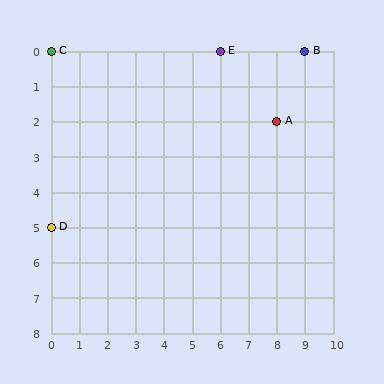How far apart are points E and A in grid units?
Points E and A are 2 columns and 2 rows apart (about 2.8 grid units diagonally).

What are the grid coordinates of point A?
Point A is at grid coordinates (8, 2).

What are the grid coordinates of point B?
Point B is at grid coordinates (9, 0).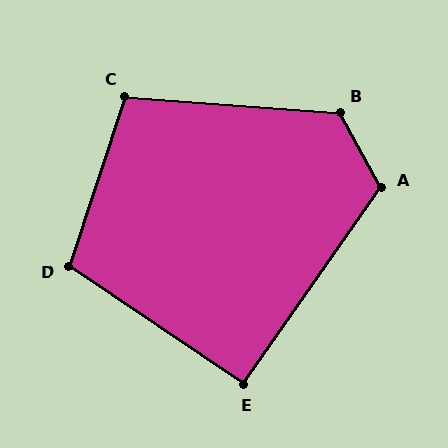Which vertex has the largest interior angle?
B, at approximately 122 degrees.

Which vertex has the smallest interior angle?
E, at approximately 91 degrees.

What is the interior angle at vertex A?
Approximately 117 degrees (obtuse).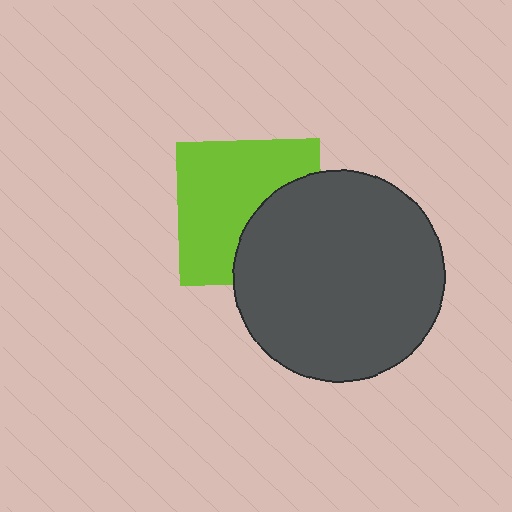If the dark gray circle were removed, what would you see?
You would see the complete lime square.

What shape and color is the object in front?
The object in front is a dark gray circle.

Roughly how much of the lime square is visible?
About half of it is visible (roughly 63%).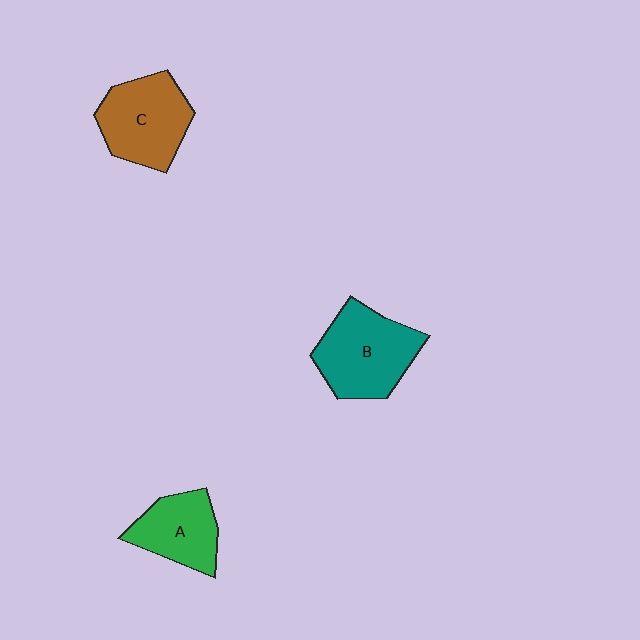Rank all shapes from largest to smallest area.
From largest to smallest: B (teal), C (brown), A (green).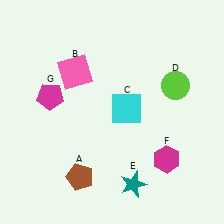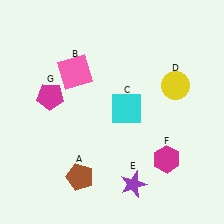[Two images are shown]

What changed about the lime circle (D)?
In Image 1, D is lime. In Image 2, it changed to yellow.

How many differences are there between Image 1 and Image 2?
There are 2 differences between the two images.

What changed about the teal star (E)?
In Image 1, E is teal. In Image 2, it changed to purple.